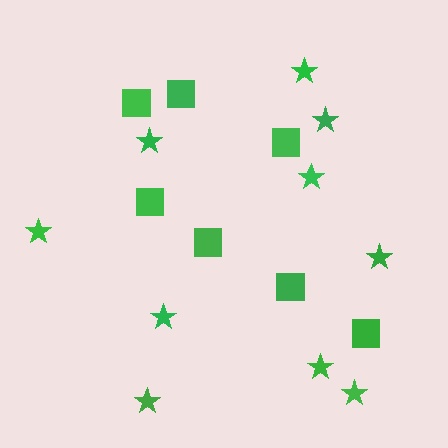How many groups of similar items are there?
There are 2 groups: one group of stars (10) and one group of squares (7).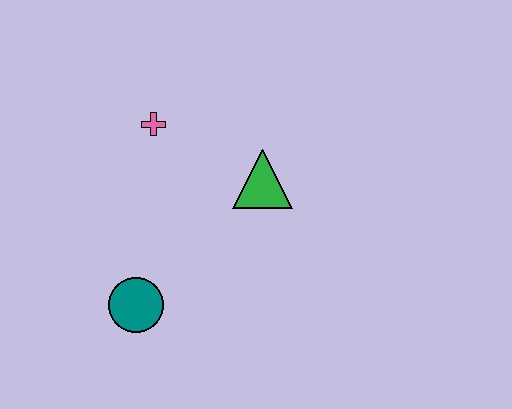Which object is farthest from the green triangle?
The teal circle is farthest from the green triangle.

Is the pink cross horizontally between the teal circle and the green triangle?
Yes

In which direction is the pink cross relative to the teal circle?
The pink cross is above the teal circle.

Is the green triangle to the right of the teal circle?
Yes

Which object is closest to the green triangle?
The pink cross is closest to the green triangle.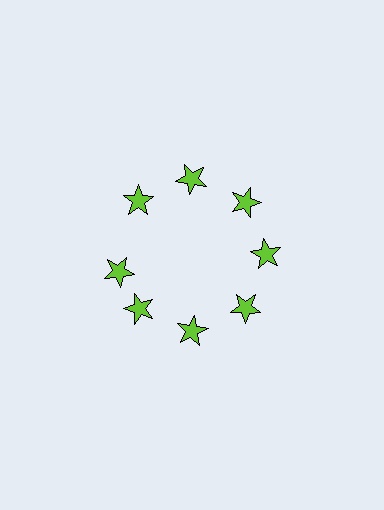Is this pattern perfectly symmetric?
No. The 8 lime stars are arranged in a ring, but one element near the 9 o'clock position is rotated out of alignment along the ring, breaking the 8-fold rotational symmetry.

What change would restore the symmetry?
The symmetry would be restored by rotating it back into even spacing with its neighbors so that all 8 stars sit at equal angles and equal distance from the center.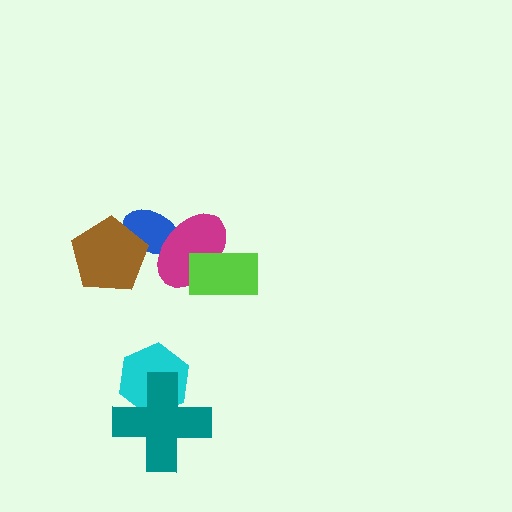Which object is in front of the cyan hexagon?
The teal cross is in front of the cyan hexagon.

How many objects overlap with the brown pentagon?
1 object overlaps with the brown pentagon.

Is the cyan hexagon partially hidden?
Yes, it is partially covered by another shape.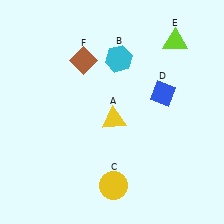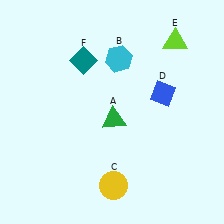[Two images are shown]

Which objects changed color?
A changed from yellow to green. F changed from brown to teal.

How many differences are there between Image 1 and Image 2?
There are 2 differences between the two images.